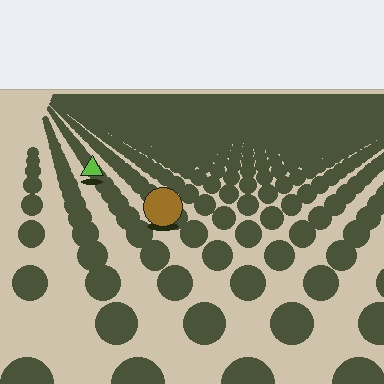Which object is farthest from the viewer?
The lime triangle is farthest from the viewer. It appears smaller and the ground texture around it is denser.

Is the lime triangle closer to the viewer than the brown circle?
No. The brown circle is closer — you can tell from the texture gradient: the ground texture is coarser near it.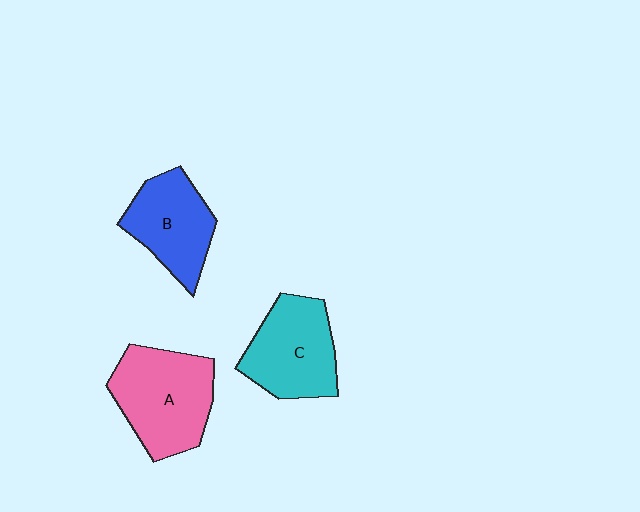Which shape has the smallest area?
Shape B (blue).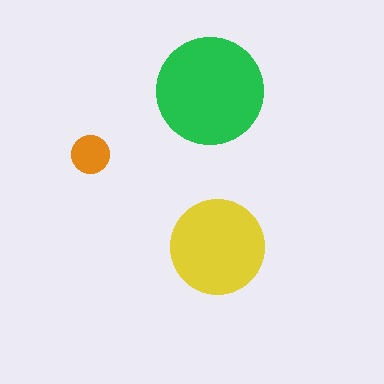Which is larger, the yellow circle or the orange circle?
The yellow one.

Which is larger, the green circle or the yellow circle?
The green one.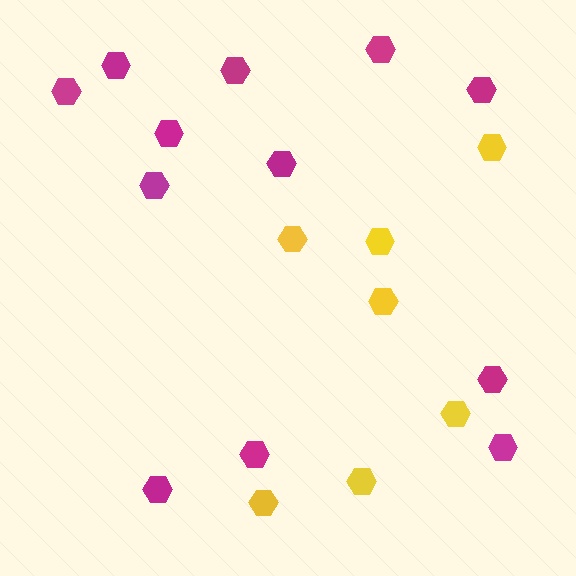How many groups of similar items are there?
There are 2 groups: one group of magenta hexagons (12) and one group of yellow hexagons (7).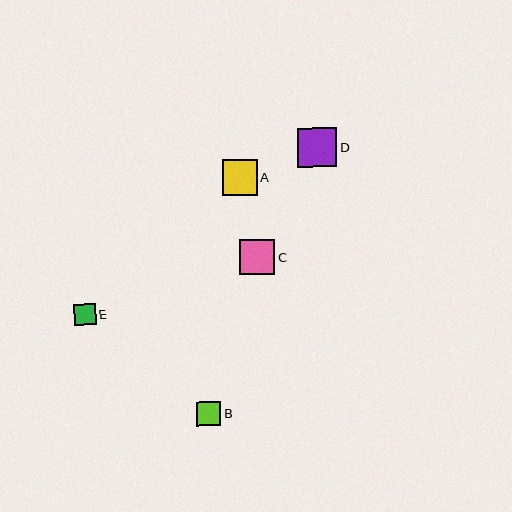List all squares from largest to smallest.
From largest to smallest: D, C, A, B, E.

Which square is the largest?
Square D is the largest with a size of approximately 39 pixels.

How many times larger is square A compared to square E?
Square A is approximately 1.6 times the size of square E.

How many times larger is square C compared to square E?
Square C is approximately 1.6 times the size of square E.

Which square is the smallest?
Square E is the smallest with a size of approximately 22 pixels.